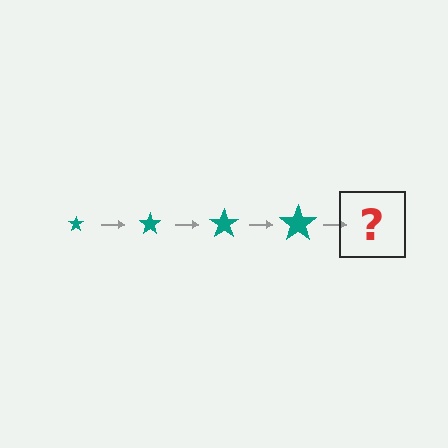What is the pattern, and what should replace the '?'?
The pattern is that the star gets progressively larger each step. The '?' should be a teal star, larger than the previous one.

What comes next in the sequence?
The next element should be a teal star, larger than the previous one.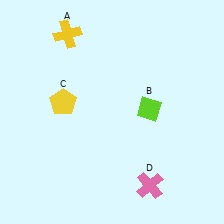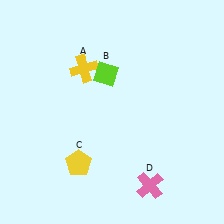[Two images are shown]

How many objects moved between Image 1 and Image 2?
3 objects moved between the two images.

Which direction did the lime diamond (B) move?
The lime diamond (B) moved left.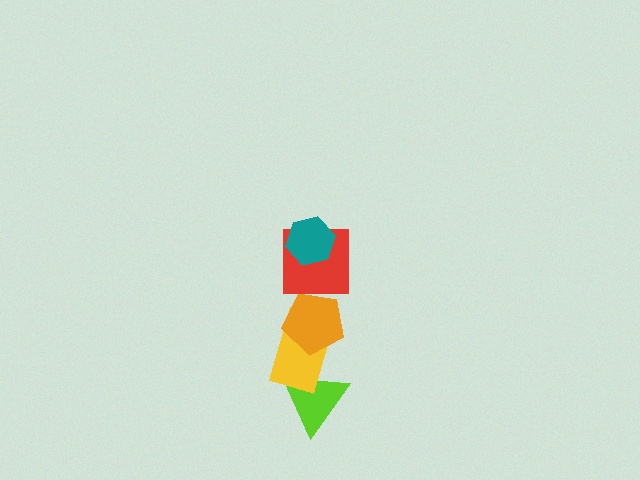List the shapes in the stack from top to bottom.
From top to bottom: the teal hexagon, the red square, the orange pentagon, the yellow rectangle, the lime triangle.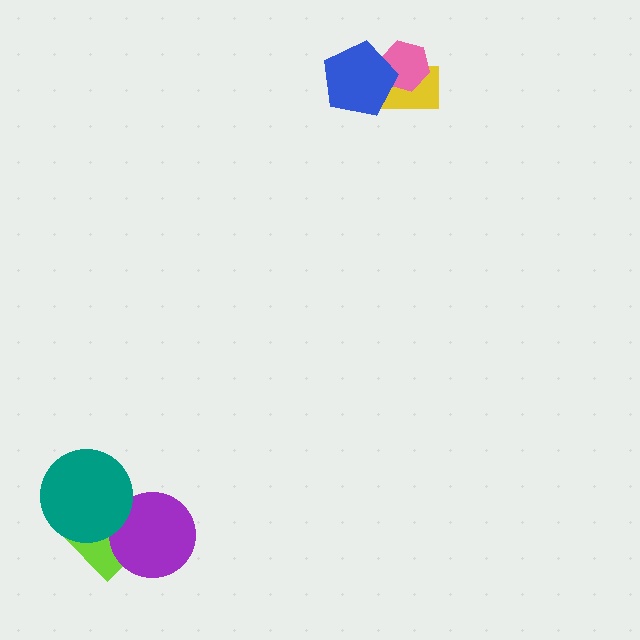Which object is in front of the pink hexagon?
The blue pentagon is in front of the pink hexagon.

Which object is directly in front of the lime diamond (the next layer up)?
The purple circle is directly in front of the lime diamond.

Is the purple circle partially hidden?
Yes, it is partially covered by another shape.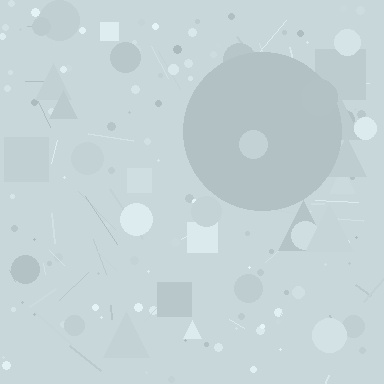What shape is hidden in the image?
A circle is hidden in the image.